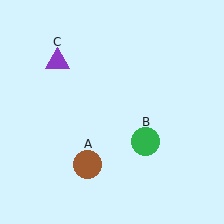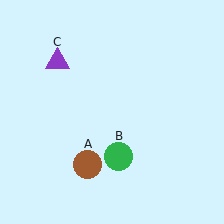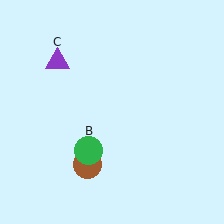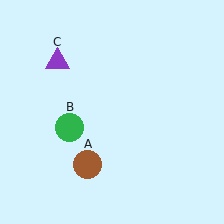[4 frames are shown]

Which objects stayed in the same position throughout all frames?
Brown circle (object A) and purple triangle (object C) remained stationary.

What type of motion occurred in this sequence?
The green circle (object B) rotated clockwise around the center of the scene.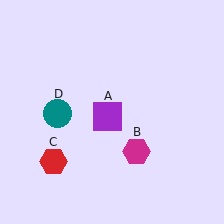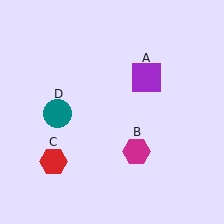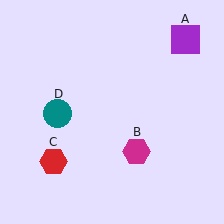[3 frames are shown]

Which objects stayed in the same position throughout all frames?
Magenta hexagon (object B) and red hexagon (object C) and teal circle (object D) remained stationary.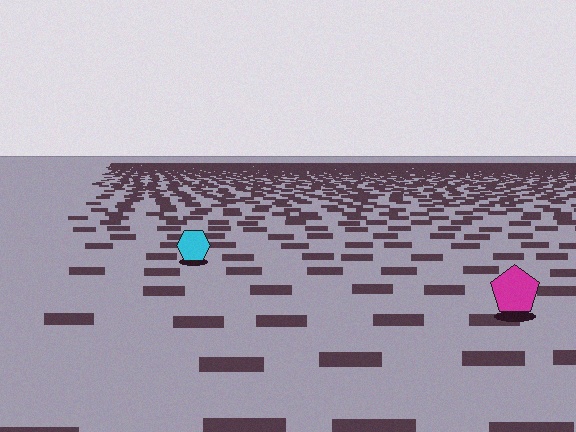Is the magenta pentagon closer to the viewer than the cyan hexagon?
Yes. The magenta pentagon is closer — you can tell from the texture gradient: the ground texture is coarser near it.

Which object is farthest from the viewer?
The cyan hexagon is farthest from the viewer. It appears smaller and the ground texture around it is denser.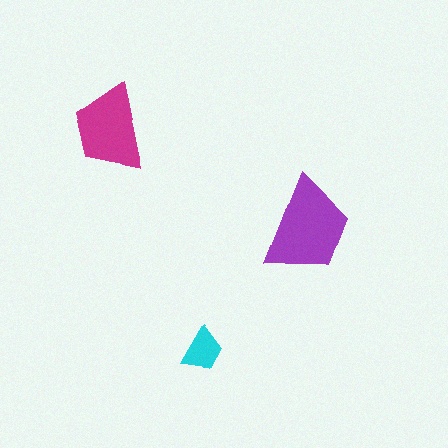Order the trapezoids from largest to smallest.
the purple one, the magenta one, the cyan one.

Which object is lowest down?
The cyan trapezoid is bottommost.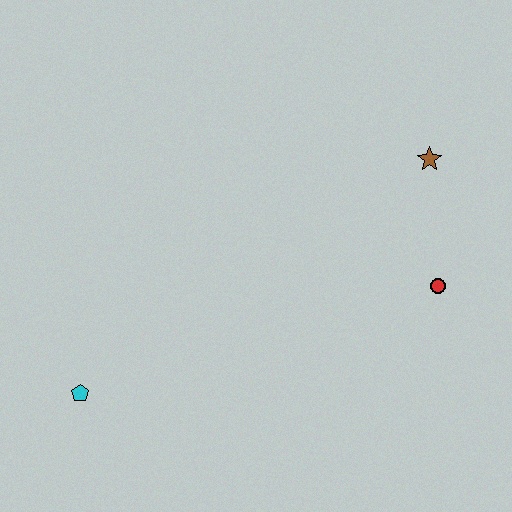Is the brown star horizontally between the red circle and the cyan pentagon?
Yes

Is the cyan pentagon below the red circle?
Yes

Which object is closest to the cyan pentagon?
The red circle is closest to the cyan pentagon.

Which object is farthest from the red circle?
The cyan pentagon is farthest from the red circle.